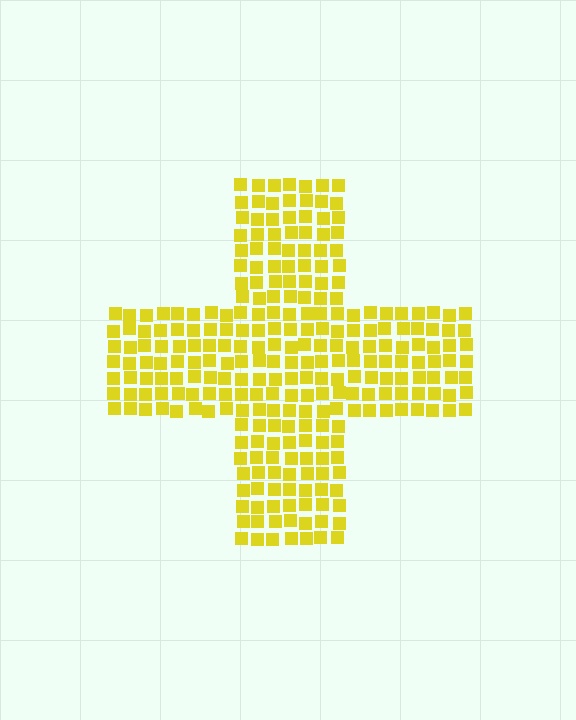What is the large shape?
The large shape is a cross.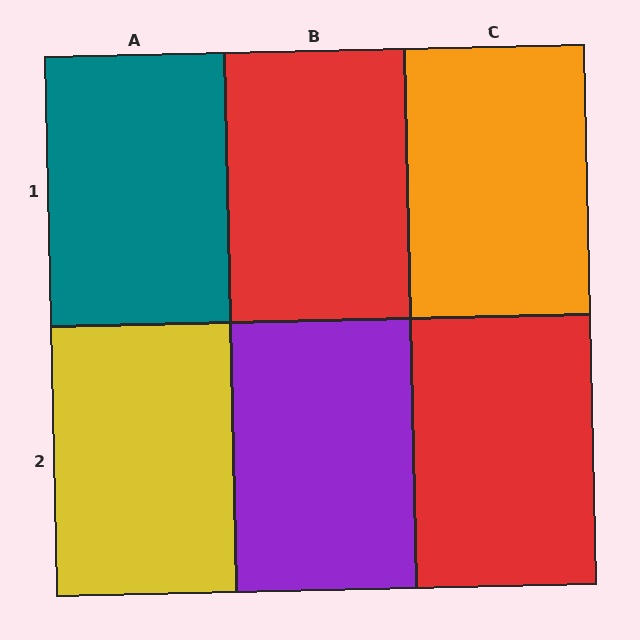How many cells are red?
2 cells are red.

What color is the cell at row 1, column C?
Orange.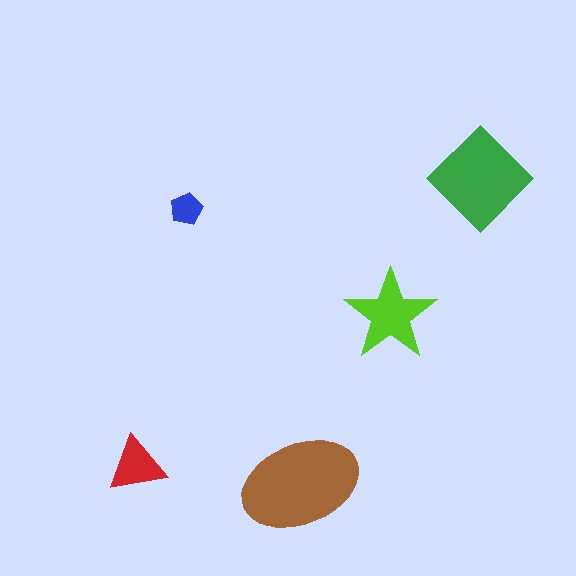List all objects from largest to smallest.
The brown ellipse, the green diamond, the lime star, the red triangle, the blue pentagon.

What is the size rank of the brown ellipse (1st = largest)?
1st.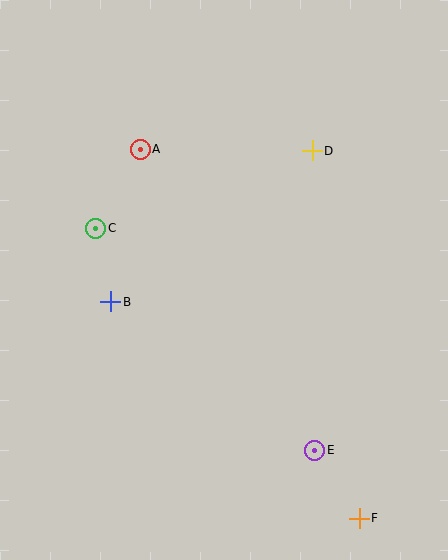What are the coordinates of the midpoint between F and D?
The midpoint between F and D is at (336, 334).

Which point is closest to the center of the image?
Point B at (111, 302) is closest to the center.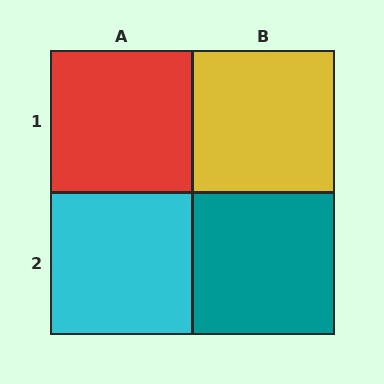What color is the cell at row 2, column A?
Cyan.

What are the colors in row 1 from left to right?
Red, yellow.